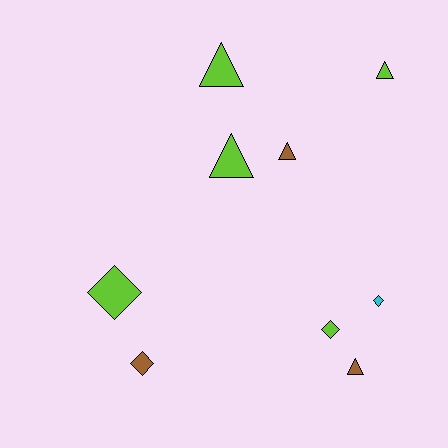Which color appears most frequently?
Lime, with 5 objects.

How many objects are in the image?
There are 9 objects.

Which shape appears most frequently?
Triangle, with 5 objects.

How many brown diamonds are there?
There is 1 brown diamond.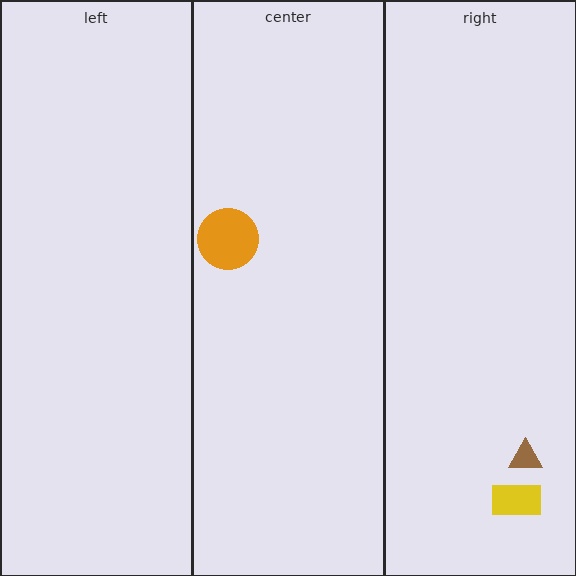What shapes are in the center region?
The orange circle.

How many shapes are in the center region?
1.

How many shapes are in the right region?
2.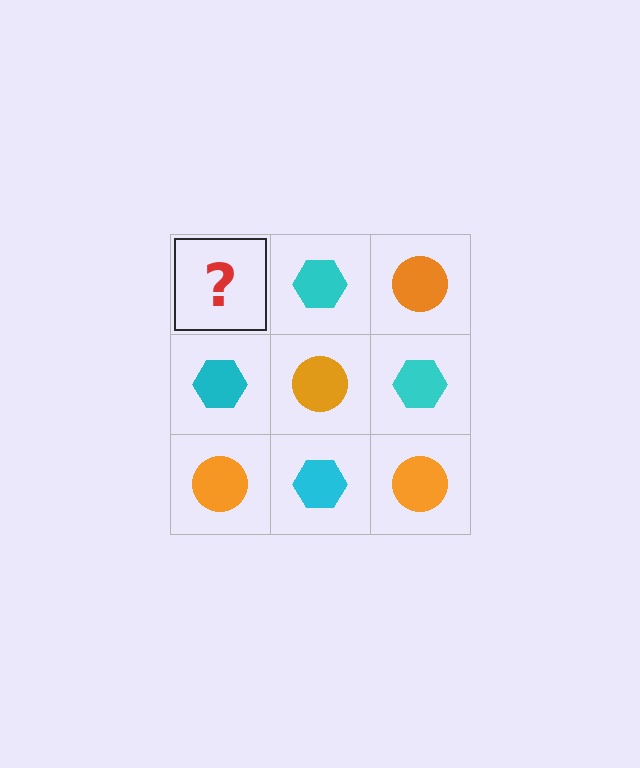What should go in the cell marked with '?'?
The missing cell should contain an orange circle.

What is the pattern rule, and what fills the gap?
The rule is that it alternates orange circle and cyan hexagon in a checkerboard pattern. The gap should be filled with an orange circle.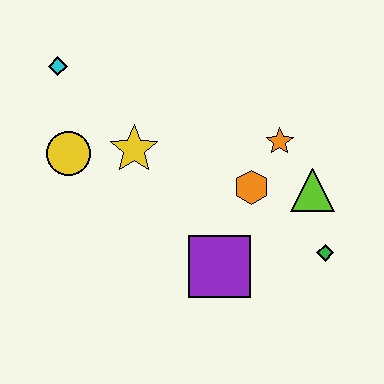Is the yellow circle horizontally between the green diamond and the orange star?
No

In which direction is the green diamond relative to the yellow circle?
The green diamond is to the right of the yellow circle.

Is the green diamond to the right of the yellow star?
Yes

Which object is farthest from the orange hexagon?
The cyan diamond is farthest from the orange hexagon.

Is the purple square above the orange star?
No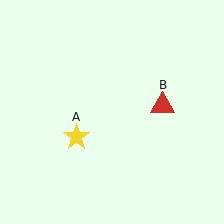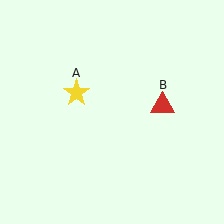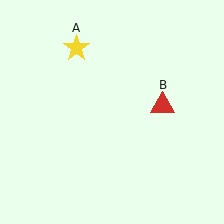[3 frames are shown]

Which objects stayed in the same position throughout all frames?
Red triangle (object B) remained stationary.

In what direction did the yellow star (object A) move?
The yellow star (object A) moved up.